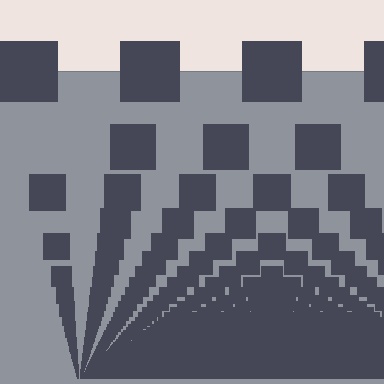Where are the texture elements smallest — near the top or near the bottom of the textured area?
Near the bottom.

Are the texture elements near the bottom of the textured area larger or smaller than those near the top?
Smaller. The gradient is inverted — elements near the bottom are smaller and denser.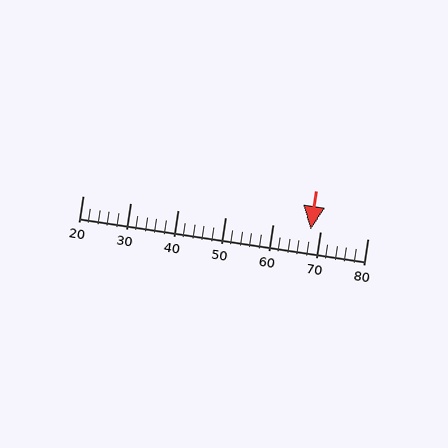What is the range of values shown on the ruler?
The ruler shows values from 20 to 80.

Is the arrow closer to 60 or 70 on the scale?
The arrow is closer to 70.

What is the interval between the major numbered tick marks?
The major tick marks are spaced 10 units apart.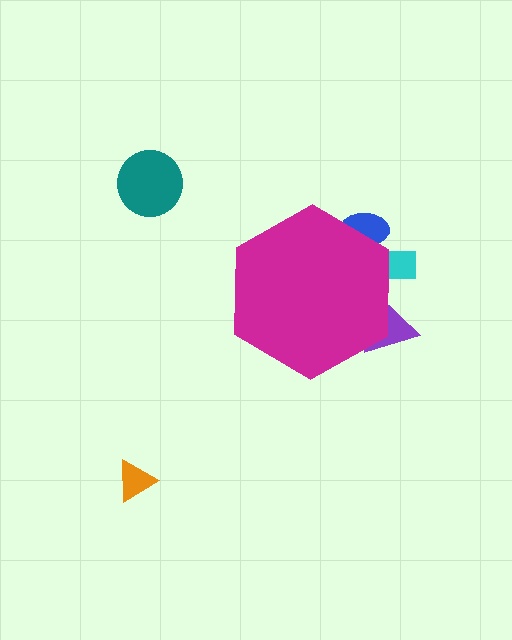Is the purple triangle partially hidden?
Yes, the purple triangle is partially hidden behind the magenta hexagon.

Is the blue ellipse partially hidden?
Yes, the blue ellipse is partially hidden behind the magenta hexagon.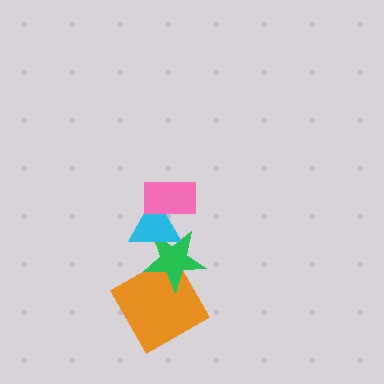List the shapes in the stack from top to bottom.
From top to bottom: the pink rectangle, the cyan triangle, the green star, the orange square.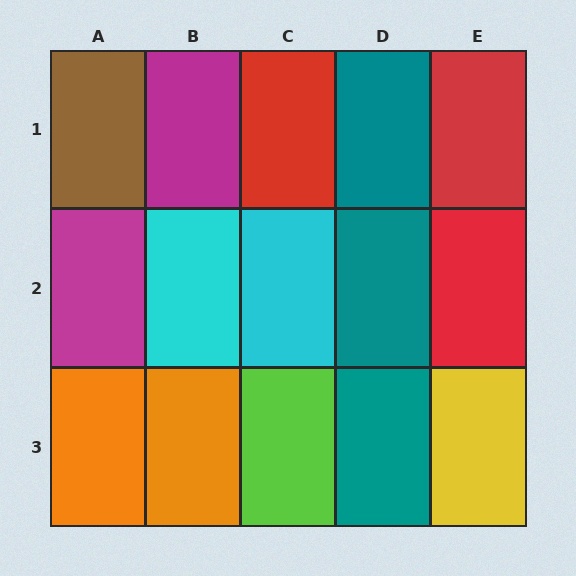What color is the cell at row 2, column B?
Cyan.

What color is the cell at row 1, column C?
Red.